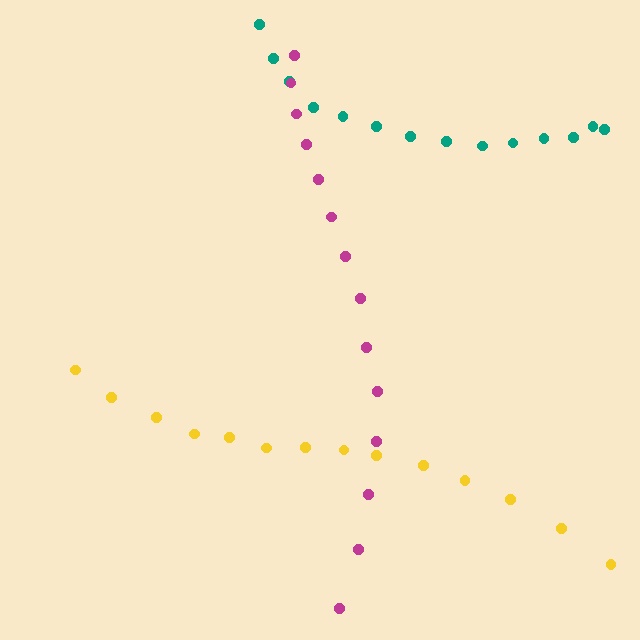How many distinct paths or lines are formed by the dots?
There are 3 distinct paths.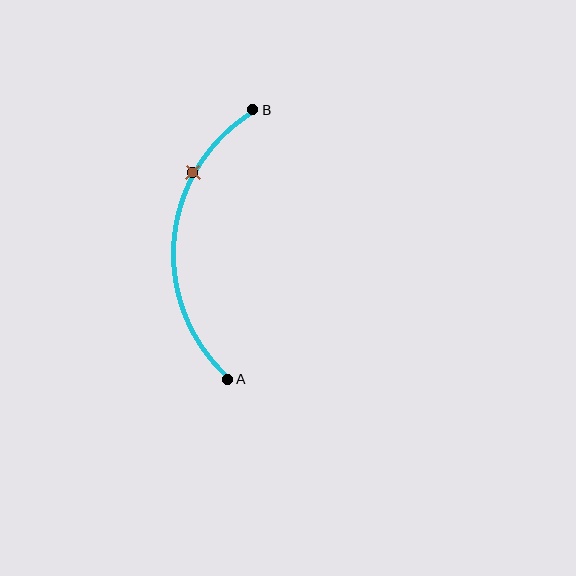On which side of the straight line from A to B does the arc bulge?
The arc bulges to the left of the straight line connecting A and B.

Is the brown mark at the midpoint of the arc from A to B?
No. The brown mark lies on the arc but is closer to endpoint B. The arc midpoint would be at the point on the curve equidistant along the arc from both A and B.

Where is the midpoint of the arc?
The arc midpoint is the point on the curve farthest from the straight line joining A and B. It sits to the left of that line.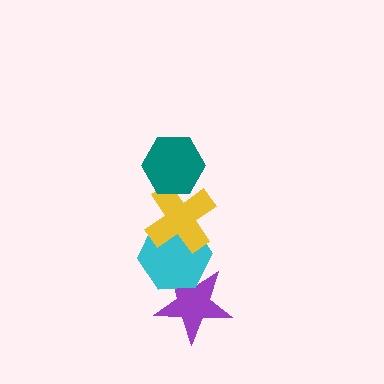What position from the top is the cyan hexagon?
The cyan hexagon is 3rd from the top.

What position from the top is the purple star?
The purple star is 4th from the top.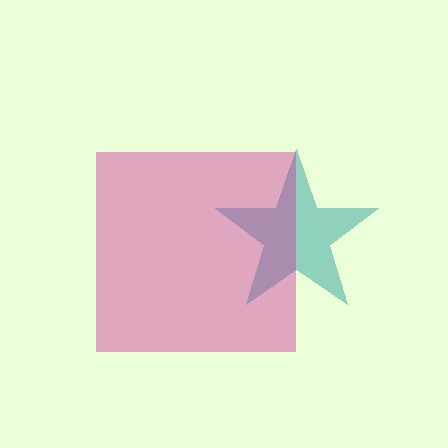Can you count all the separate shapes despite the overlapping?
Yes, there are 2 separate shapes.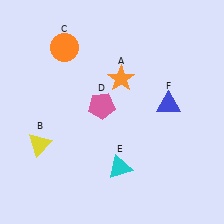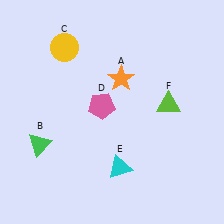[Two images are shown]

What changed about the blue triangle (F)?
In Image 1, F is blue. In Image 2, it changed to lime.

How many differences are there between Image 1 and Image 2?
There are 3 differences between the two images.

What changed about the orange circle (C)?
In Image 1, C is orange. In Image 2, it changed to yellow.